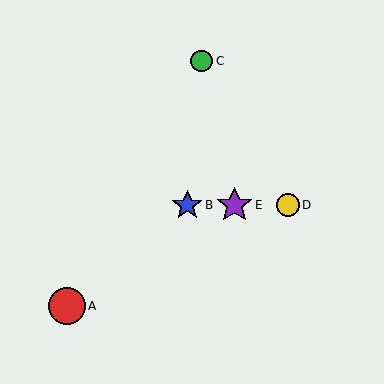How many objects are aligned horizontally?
3 objects (B, D, E) are aligned horizontally.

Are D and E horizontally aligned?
Yes, both are at y≈205.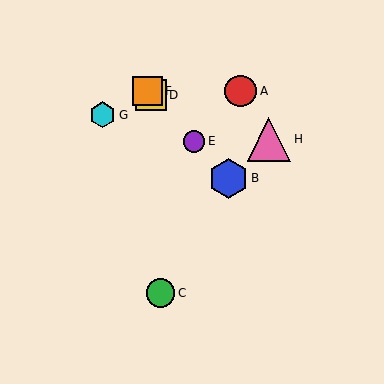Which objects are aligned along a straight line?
Objects B, D, E, F are aligned along a straight line.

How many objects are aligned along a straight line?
4 objects (B, D, E, F) are aligned along a straight line.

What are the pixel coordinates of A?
Object A is at (241, 91).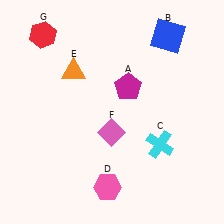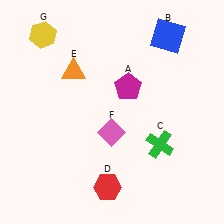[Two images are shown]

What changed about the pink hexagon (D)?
In Image 1, D is pink. In Image 2, it changed to red.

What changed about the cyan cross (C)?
In Image 1, C is cyan. In Image 2, it changed to green.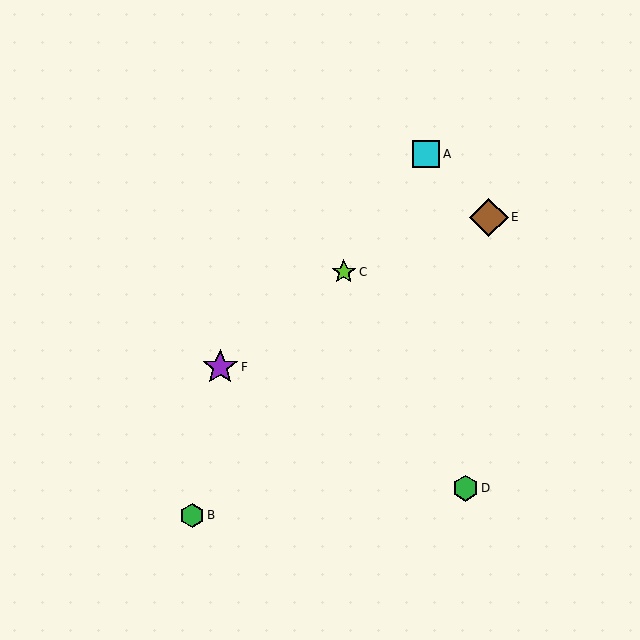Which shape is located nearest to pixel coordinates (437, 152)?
The cyan square (labeled A) at (426, 154) is nearest to that location.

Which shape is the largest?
The brown diamond (labeled E) is the largest.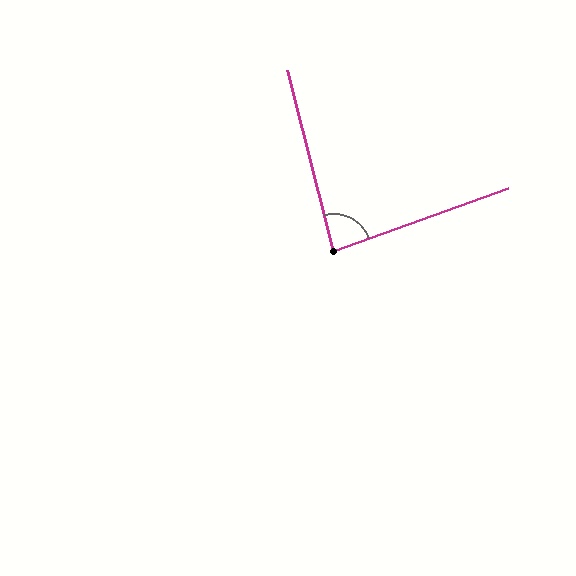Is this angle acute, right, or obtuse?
It is acute.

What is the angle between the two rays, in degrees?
Approximately 85 degrees.